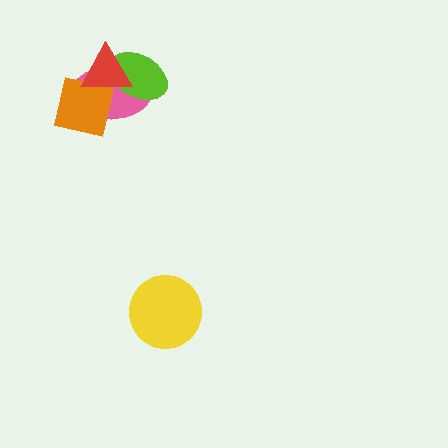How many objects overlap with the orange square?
2 objects overlap with the orange square.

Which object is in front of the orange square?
The red triangle is in front of the orange square.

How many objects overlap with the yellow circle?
0 objects overlap with the yellow circle.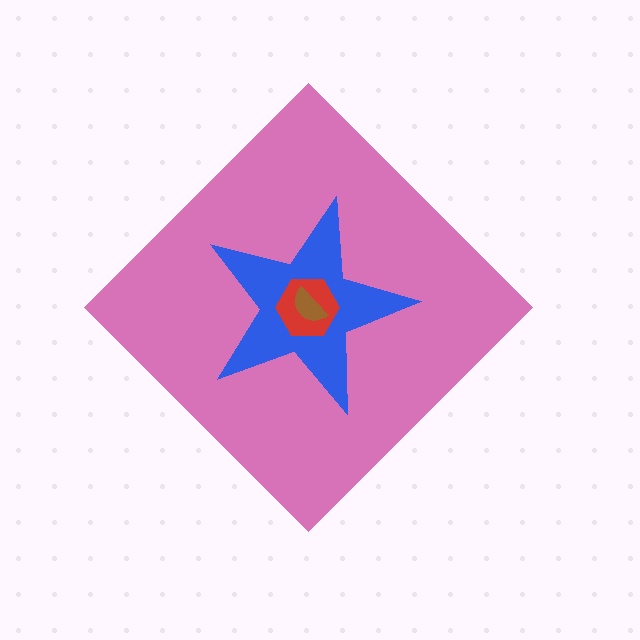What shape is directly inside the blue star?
The red hexagon.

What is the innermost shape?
The brown semicircle.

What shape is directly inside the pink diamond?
The blue star.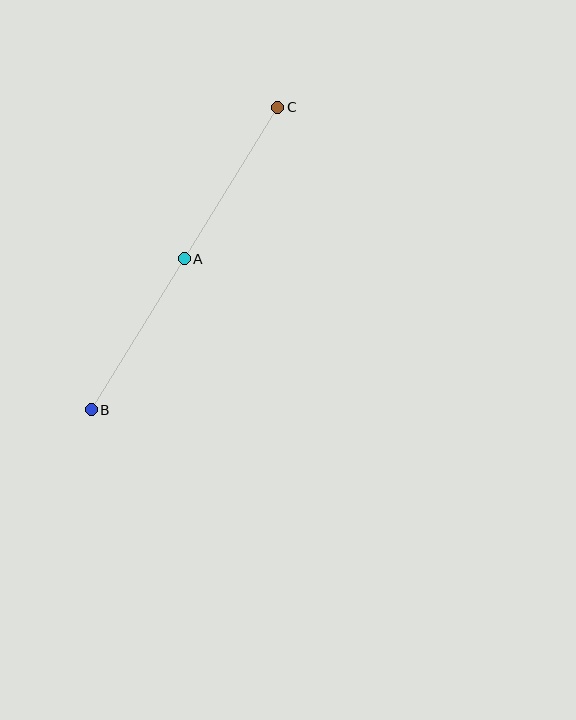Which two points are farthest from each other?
Points B and C are farthest from each other.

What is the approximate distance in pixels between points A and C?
The distance between A and C is approximately 178 pixels.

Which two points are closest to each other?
Points A and B are closest to each other.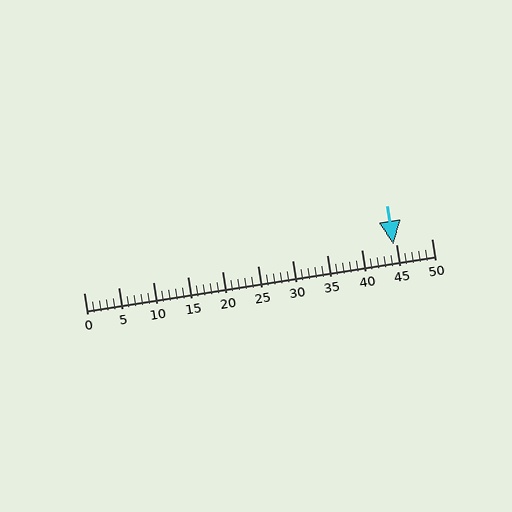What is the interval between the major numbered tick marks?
The major tick marks are spaced 5 units apart.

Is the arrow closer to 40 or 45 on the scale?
The arrow is closer to 45.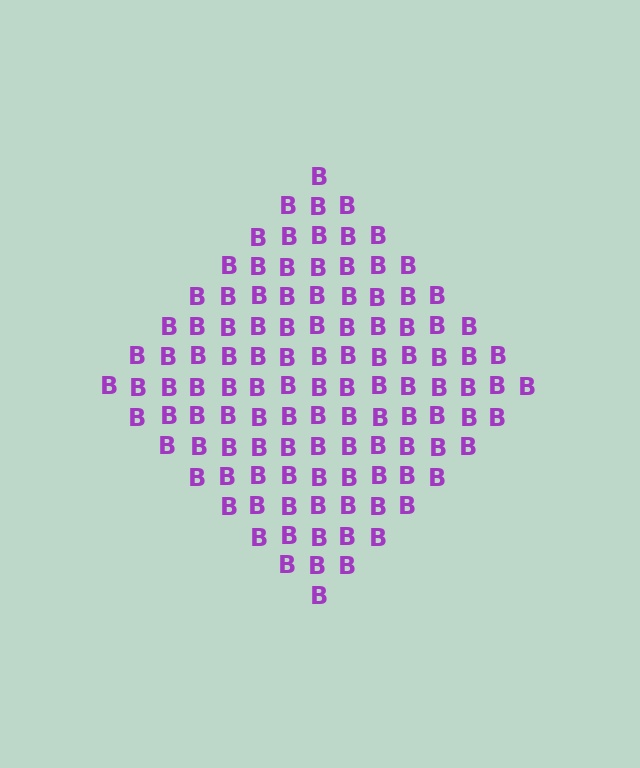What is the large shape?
The large shape is a diamond.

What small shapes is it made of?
It is made of small letter B's.